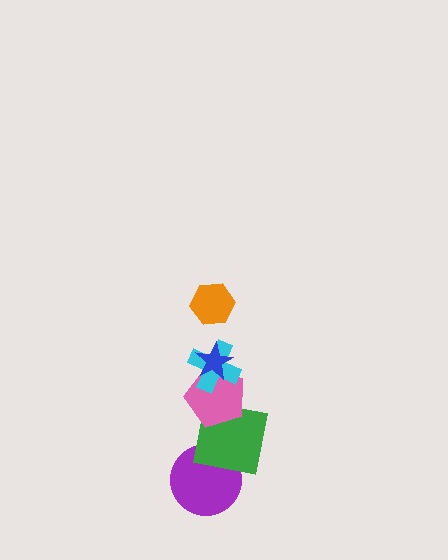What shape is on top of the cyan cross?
The blue star is on top of the cyan cross.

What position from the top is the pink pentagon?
The pink pentagon is 4th from the top.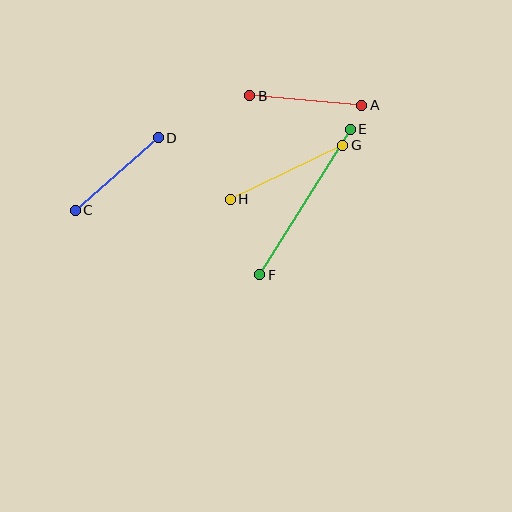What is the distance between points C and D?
The distance is approximately 110 pixels.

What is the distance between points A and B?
The distance is approximately 113 pixels.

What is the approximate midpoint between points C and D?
The midpoint is at approximately (117, 174) pixels.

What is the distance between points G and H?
The distance is approximately 125 pixels.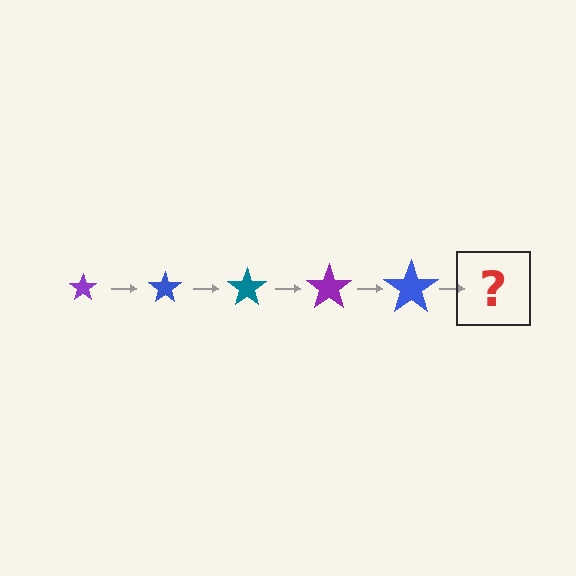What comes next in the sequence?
The next element should be a teal star, larger than the previous one.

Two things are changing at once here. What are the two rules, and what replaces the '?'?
The two rules are that the star grows larger each step and the color cycles through purple, blue, and teal. The '?' should be a teal star, larger than the previous one.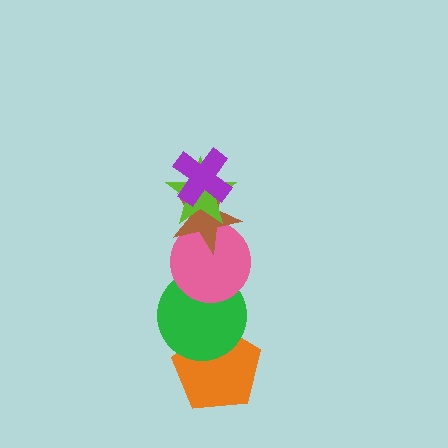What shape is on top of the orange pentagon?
The green circle is on top of the orange pentagon.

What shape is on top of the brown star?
The lime star is on top of the brown star.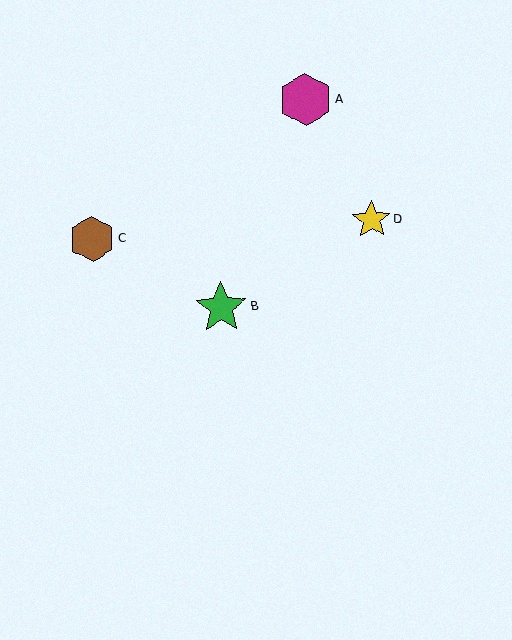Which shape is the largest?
The magenta hexagon (labeled A) is the largest.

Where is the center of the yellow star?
The center of the yellow star is at (371, 220).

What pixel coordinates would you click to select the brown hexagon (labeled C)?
Click at (92, 239) to select the brown hexagon C.